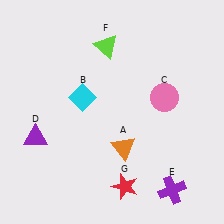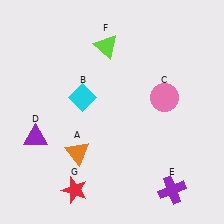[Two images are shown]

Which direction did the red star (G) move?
The red star (G) moved left.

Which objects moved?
The objects that moved are: the orange triangle (A), the red star (G).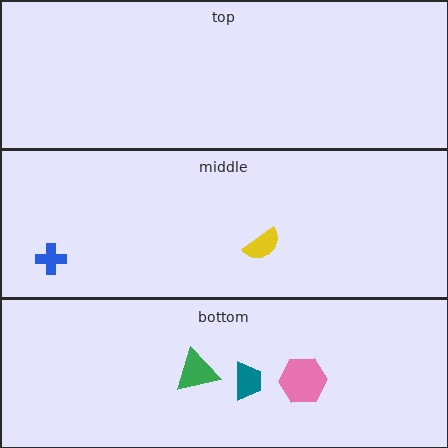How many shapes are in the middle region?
2.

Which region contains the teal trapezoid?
The bottom region.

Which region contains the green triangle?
The bottom region.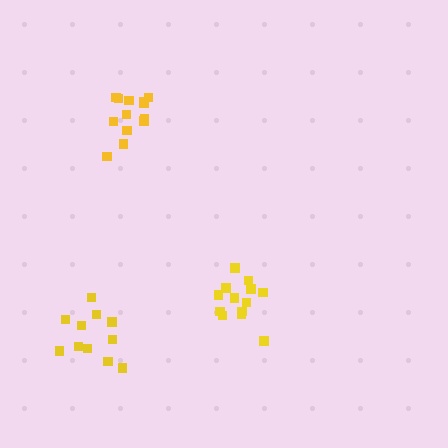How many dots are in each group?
Group 1: 13 dots, Group 2: 13 dots, Group 3: 11 dots (37 total).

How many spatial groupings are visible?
There are 3 spatial groupings.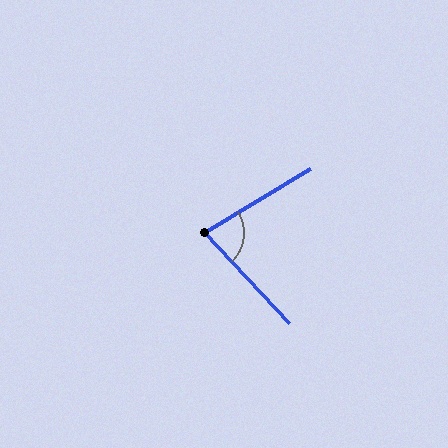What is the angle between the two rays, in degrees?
Approximately 78 degrees.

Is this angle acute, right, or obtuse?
It is acute.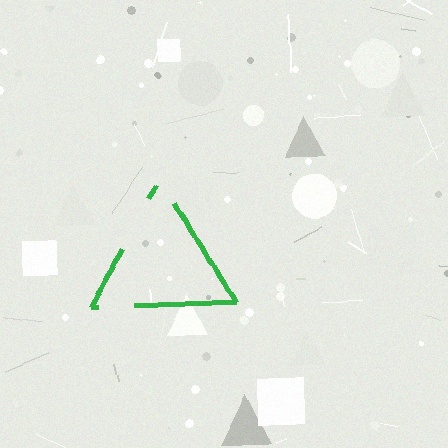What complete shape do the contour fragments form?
The contour fragments form a triangle.